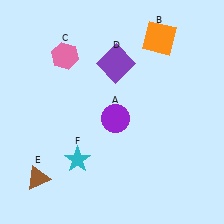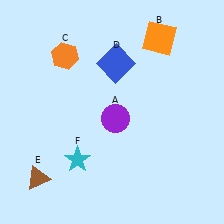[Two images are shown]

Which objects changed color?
C changed from pink to orange. D changed from purple to blue.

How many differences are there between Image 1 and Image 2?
There are 2 differences between the two images.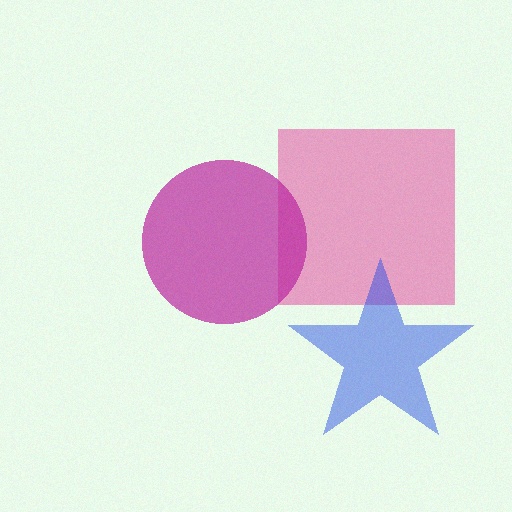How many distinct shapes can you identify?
There are 3 distinct shapes: a pink square, a blue star, a magenta circle.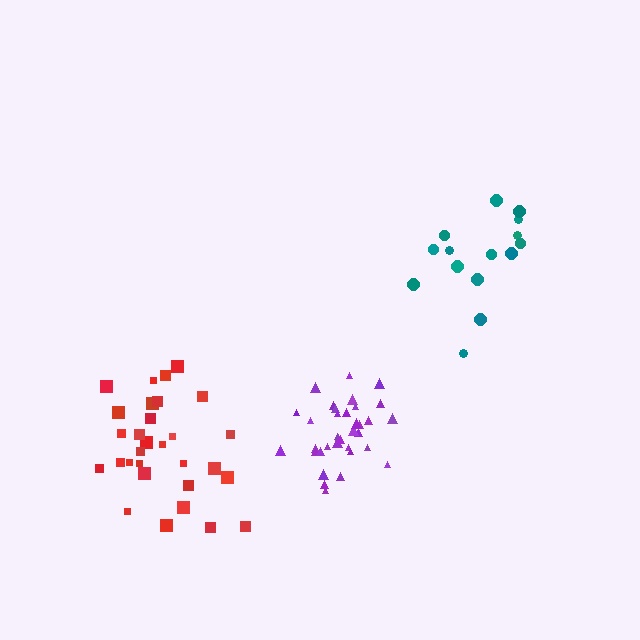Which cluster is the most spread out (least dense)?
Teal.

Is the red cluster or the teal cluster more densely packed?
Red.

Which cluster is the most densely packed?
Purple.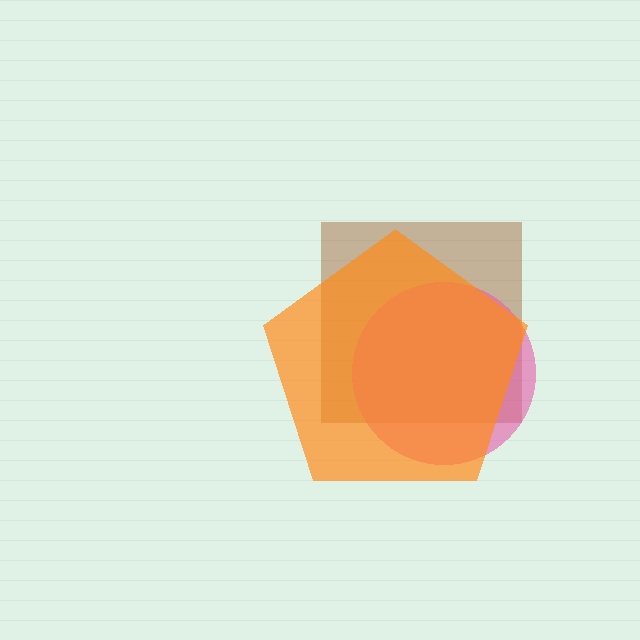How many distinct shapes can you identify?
There are 3 distinct shapes: a brown square, a pink circle, an orange pentagon.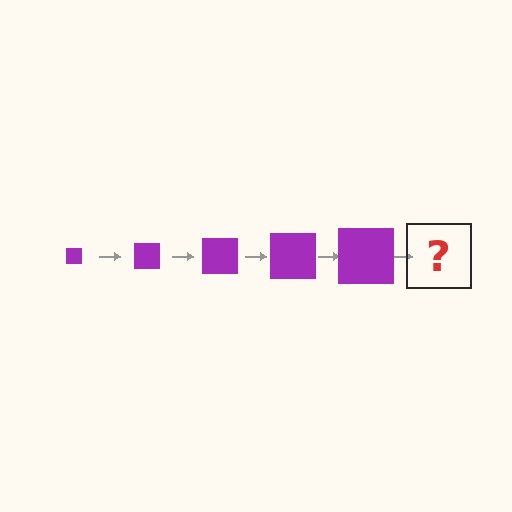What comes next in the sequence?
The next element should be a purple square, larger than the previous one.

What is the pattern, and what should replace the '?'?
The pattern is that the square gets progressively larger each step. The '?' should be a purple square, larger than the previous one.